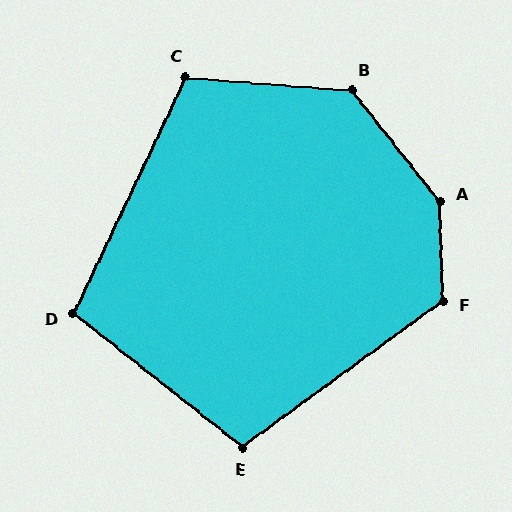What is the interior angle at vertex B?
Approximately 132 degrees (obtuse).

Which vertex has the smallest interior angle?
D, at approximately 103 degrees.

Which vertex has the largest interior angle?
A, at approximately 143 degrees.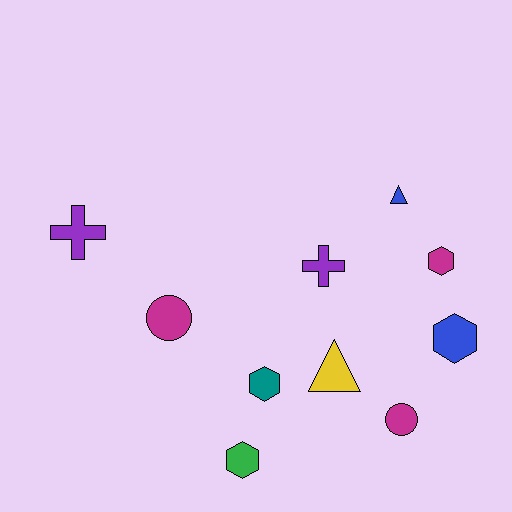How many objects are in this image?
There are 10 objects.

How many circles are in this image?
There are 2 circles.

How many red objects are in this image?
There are no red objects.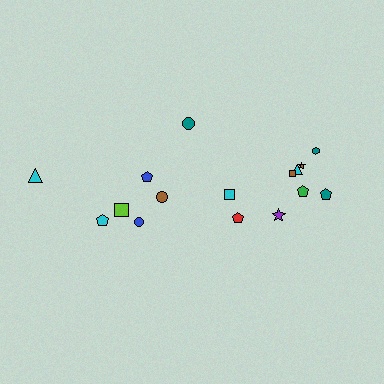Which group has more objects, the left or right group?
The right group.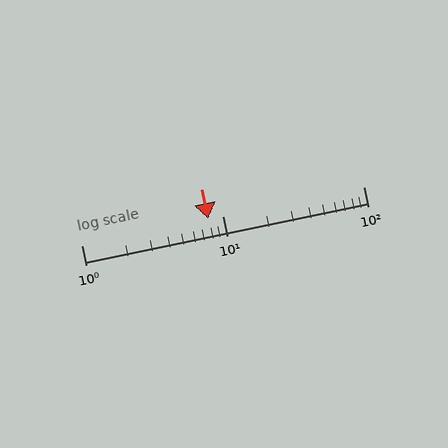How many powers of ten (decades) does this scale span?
The scale spans 2 decades, from 1 to 100.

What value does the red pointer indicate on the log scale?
The pointer indicates approximately 7.9.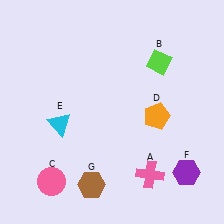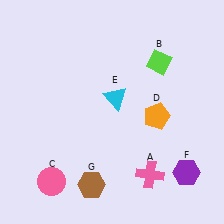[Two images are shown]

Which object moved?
The cyan triangle (E) moved right.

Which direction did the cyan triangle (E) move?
The cyan triangle (E) moved right.